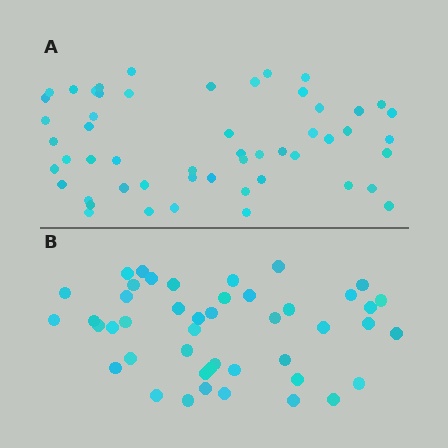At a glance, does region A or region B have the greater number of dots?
Region A (the top region) has more dots.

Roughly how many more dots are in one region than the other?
Region A has roughly 8 or so more dots than region B.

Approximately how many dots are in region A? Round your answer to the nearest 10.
About 50 dots. (The exact count is 53, which rounds to 50.)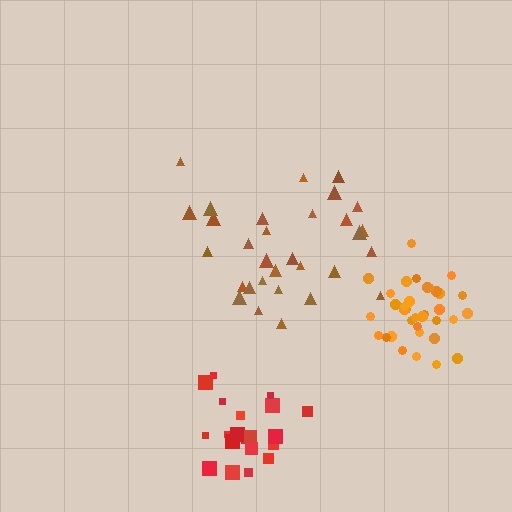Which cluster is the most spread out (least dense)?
Brown.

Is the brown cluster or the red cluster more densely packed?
Red.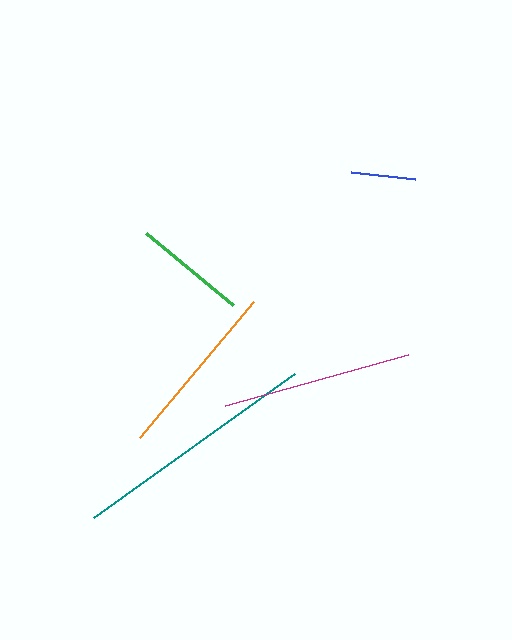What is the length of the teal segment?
The teal segment is approximately 248 pixels long.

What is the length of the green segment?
The green segment is approximately 113 pixels long.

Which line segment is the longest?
The teal line is the longest at approximately 248 pixels.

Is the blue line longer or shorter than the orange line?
The orange line is longer than the blue line.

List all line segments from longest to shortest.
From longest to shortest: teal, magenta, orange, green, blue.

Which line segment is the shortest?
The blue line is the shortest at approximately 65 pixels.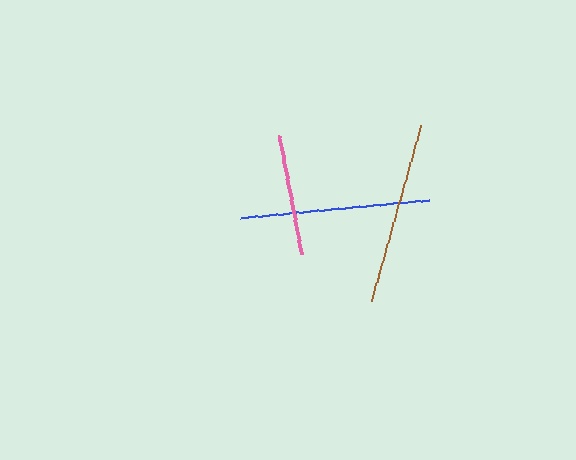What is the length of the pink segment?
The pink segment is approximately 121 pixels long.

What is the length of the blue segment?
The blue segment is approximately 189 pixels long.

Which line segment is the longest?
The blue line is the longest at approximately 189 pixels.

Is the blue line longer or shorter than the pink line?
The blue line is longer than the pink line.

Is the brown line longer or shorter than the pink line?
The brown line is longer than the pink line.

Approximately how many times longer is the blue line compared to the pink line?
The blue line is approximately 1.6 times the length of the pink line.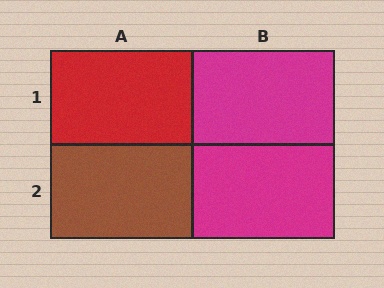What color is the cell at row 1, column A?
Red.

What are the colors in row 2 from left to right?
Brown, magenta.